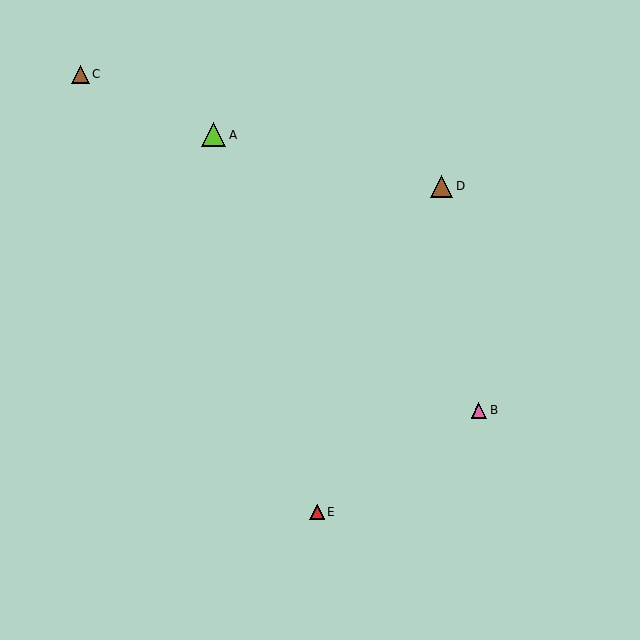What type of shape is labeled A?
Shape A is a lime triangle.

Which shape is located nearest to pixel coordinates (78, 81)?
The brown triangle (labeled C) at (80, 74) is nearest to that location.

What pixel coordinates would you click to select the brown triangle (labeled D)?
Click at (442, 187) to select the brown triangle D.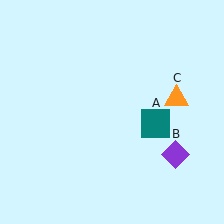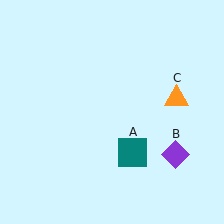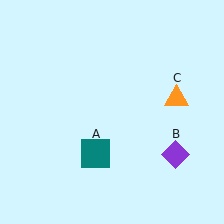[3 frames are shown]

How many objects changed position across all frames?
1 object changed position: teal square (object A).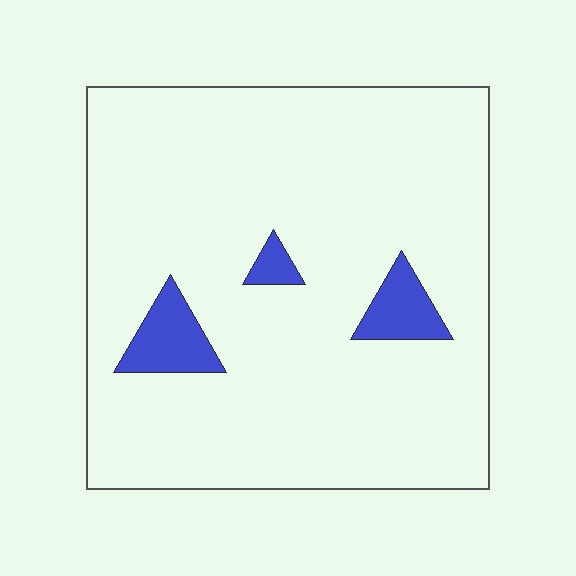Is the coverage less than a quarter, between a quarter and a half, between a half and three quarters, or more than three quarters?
Less than a quarter.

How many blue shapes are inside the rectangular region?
3.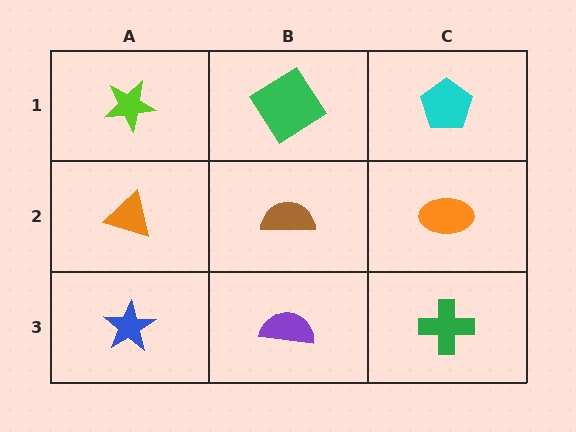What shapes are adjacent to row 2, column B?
A green diamond (row 1, column B), a purple semicircle (row 3, column B), an orange triangle (row 2, column A), an orange ellipse (row 2, column C).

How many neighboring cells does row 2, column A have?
3.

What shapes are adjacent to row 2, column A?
A lime star (row 1, column A), a blue star (row 3, column A), a brown semicircle (row 2, column B).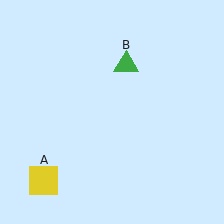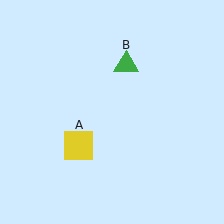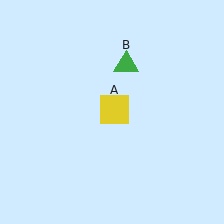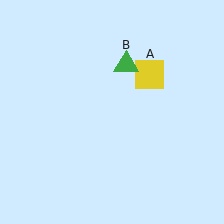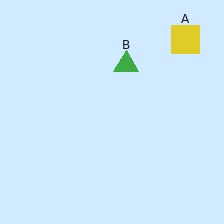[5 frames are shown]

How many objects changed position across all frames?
1 object changed position: yellow square (object A).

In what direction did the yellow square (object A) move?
The yellow square (object A) moved up and to the right.